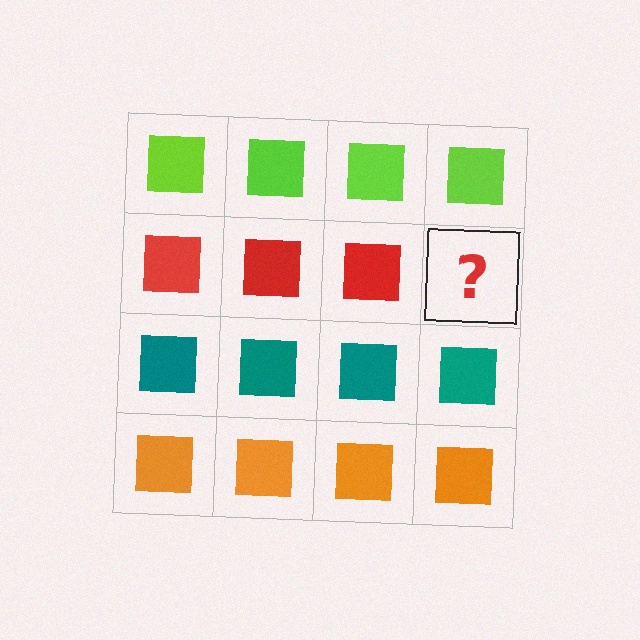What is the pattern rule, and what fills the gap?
The rule is that each row has a consistent color. The gap should be filled with a red square.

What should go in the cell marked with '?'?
The missing cell should contain a red square.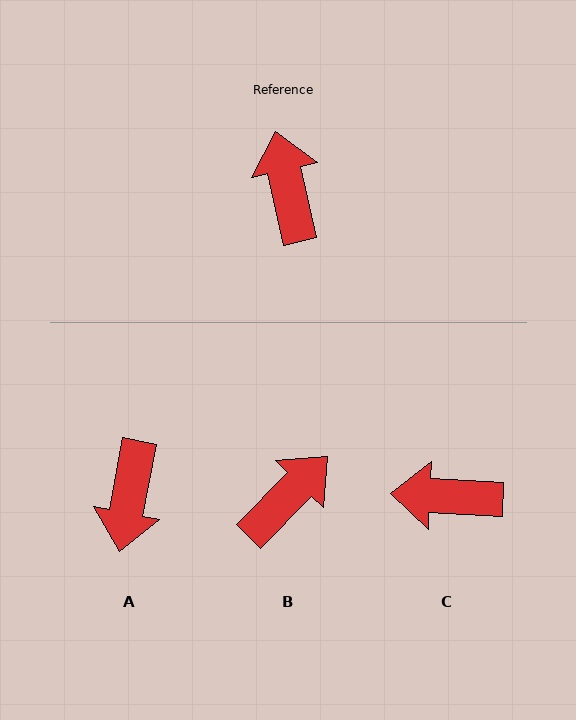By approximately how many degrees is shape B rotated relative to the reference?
Approximately 57 degrees clockwise.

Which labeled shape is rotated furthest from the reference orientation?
A, about 157 degrees away.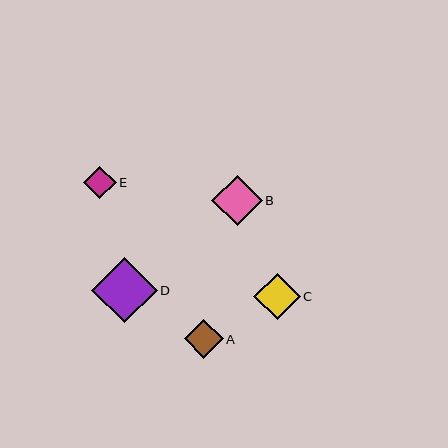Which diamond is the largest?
Diamond D is the largest with a size of approximately 65 pixels.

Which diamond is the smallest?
Diamond E is the smallest with a size of approximately 33 pixels.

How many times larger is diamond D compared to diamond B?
Diamond D is approximately 1.3 times the size of diamond B.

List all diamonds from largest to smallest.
From largest to smallest: D, B, C, A, E.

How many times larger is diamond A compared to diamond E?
Diamond A is approximately 1.2 times the size of diamond E.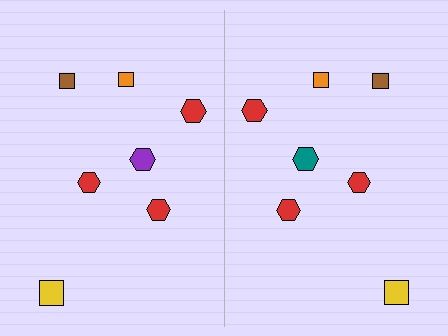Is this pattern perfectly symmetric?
No, the pattern is not perfectly symmetric. The teal hexagon on the right side breaks the symmetry — its mirror counterpart is purple.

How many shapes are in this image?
There are 14 shapes in this image.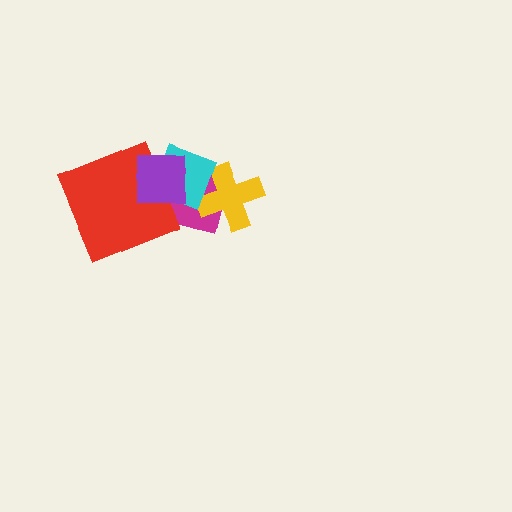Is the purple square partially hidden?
No, no other shape covers it.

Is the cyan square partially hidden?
Yes, it is partially covered by another shape.